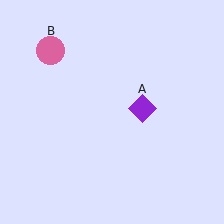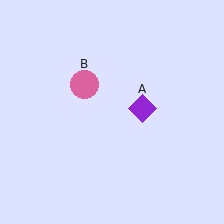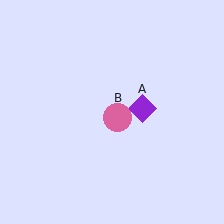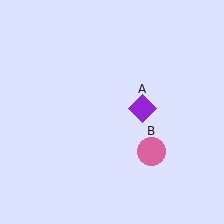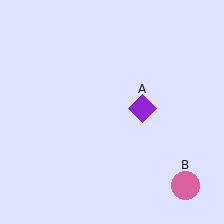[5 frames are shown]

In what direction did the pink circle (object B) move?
The pink circle (object B) moved down and to the right.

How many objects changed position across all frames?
1 object changed position: pink circle (object B).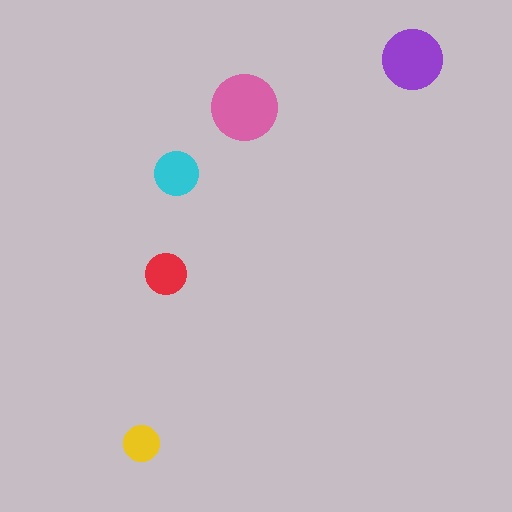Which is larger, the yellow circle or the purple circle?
The purple one.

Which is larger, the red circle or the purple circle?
The purple one.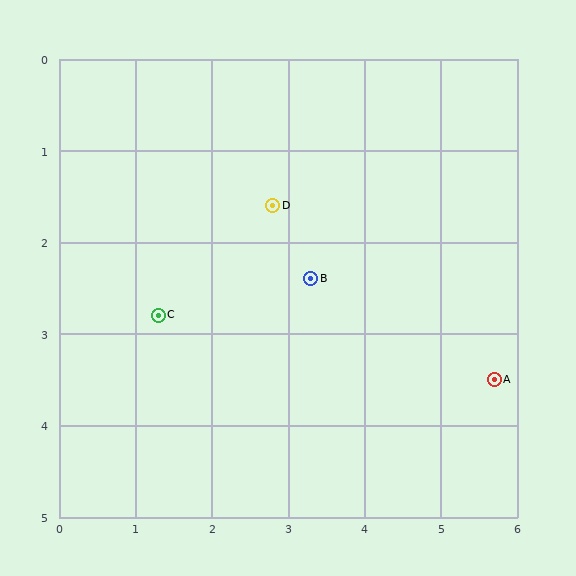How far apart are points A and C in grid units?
Points A and C are about 4.5 grid units apart.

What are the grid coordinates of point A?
Point A is at approximately (5.7, 3.5).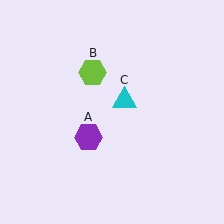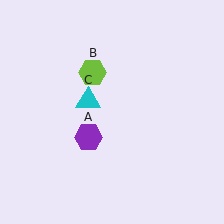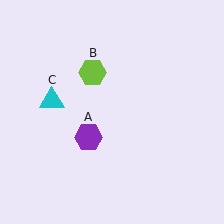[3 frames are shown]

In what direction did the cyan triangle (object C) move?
The cyan triangle (object C) moved left.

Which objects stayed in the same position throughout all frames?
Purple hexagon (object A) and lime hexagon (object B) remained stationary.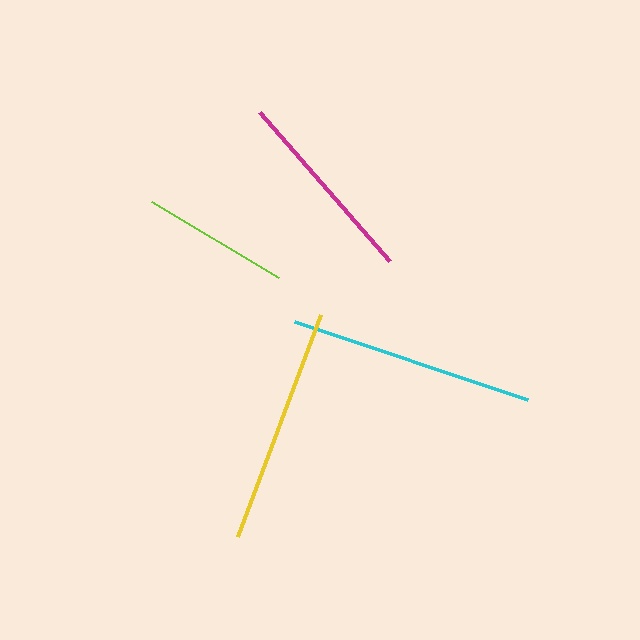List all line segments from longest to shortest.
From longest to shortest: cyan, yellow, magenta, lime.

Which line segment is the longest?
The cyan line is the longest at approximately 245 pixels.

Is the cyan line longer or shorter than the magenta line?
The cyan line is longer than the magenta line.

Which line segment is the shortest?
The lime line is the shortest at approximately 148 pixels.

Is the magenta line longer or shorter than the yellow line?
The yellow line is longer than the magenta line.